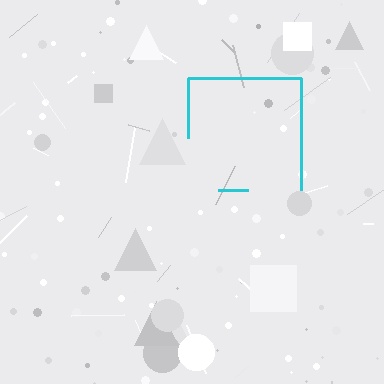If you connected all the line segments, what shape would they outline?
They would outline a square.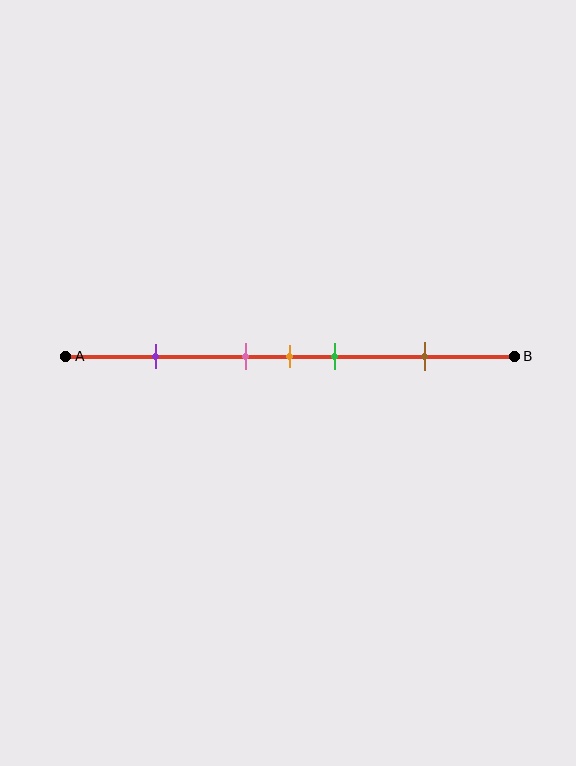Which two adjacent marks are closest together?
The pink and orange marks are the closest adjacent pair.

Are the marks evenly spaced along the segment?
No, the marks are not evenly spaced.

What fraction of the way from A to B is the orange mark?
The orange mark is approximately 50% (0.5) of the way from A to B.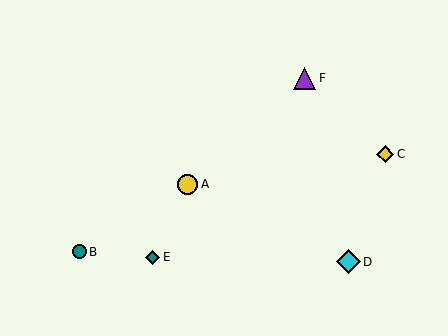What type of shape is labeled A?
Shape A is a yellow circle.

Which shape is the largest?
The cyan diamond (labeled D) is the largest.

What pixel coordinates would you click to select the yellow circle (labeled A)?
Click at (188, 184) to select the yellow circle A.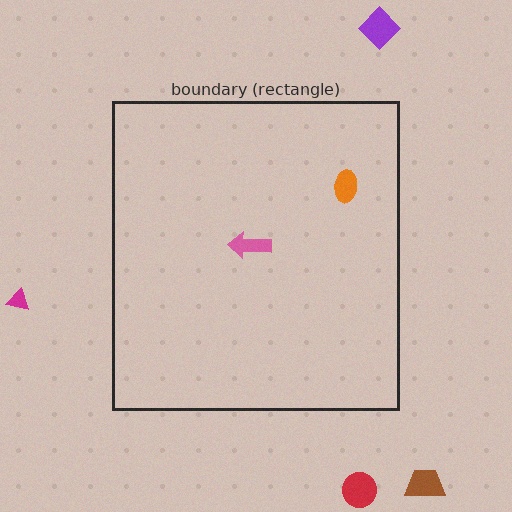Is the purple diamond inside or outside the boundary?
Outside.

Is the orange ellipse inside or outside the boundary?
Inside.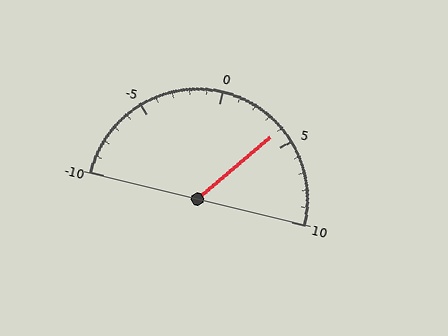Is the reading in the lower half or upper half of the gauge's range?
The reading is in the upper half of the range (-10 to 10).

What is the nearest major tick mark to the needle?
The nearest major tick mark is 5.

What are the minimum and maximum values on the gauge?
The gauge ranges from -10 to 10.